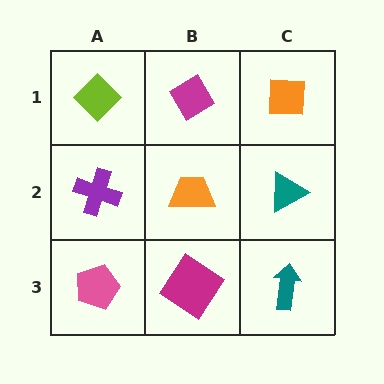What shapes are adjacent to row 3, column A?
A purple cross (row 2, column A), a magenta diamond (row 3, column B).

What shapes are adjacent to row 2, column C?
An orange square (row 1, column C), a teal arrow (row 3, column C), an orange trapezoid (row 2, column B).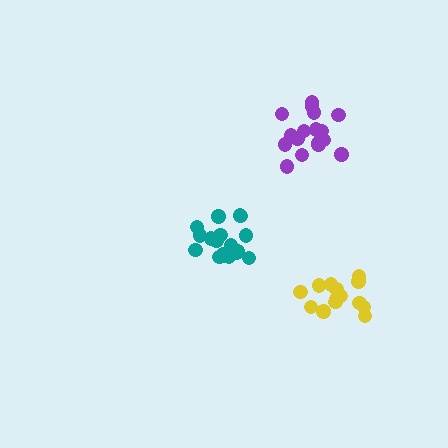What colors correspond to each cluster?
The clusters are colored: purple, teal, yellow.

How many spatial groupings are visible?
There are 3 spatial groupings.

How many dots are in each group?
Group 1: 17 dots, Group 2: 19 dots, Group 3: 15 dots (51 total).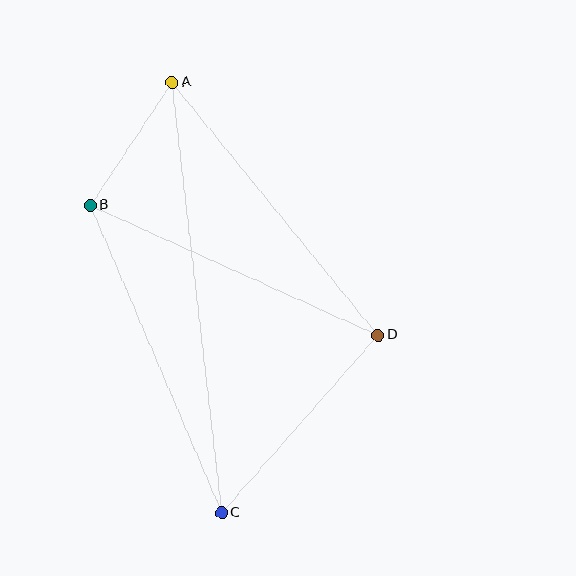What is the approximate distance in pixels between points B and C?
The distance between B and C is approximately 334 pixels.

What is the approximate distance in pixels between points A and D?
The distance between A and D is approximately 326 pixels.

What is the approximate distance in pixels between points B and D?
The distance between B and D is approximately 316 pixels.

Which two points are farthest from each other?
Points A and C are farthest from each other.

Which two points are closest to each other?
Points A and B are closest to each other.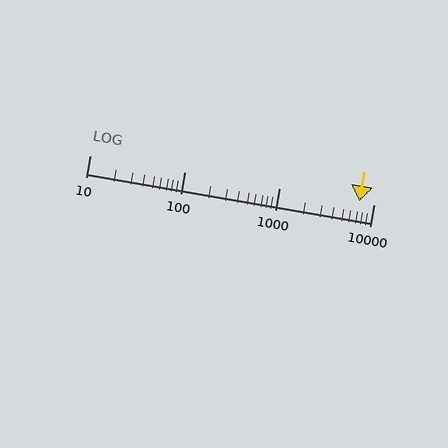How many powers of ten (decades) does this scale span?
The scale spans 3 decades, from 10 to 10000.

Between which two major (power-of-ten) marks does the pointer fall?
The pointer is between 1000 and 10000.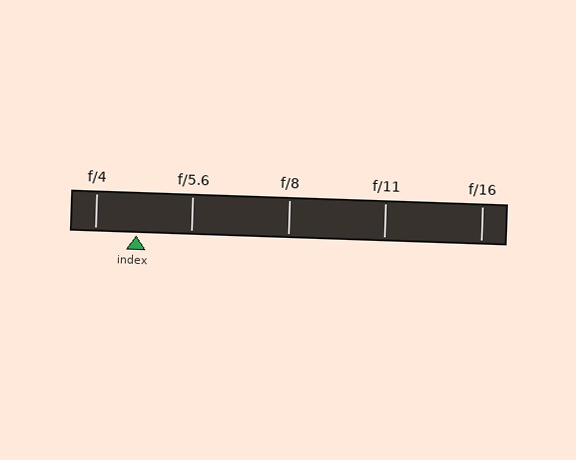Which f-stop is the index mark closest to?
The index mark is closest to f/4.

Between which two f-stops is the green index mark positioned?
The index mark is between f/4 and f/5.6.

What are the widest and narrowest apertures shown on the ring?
The widest aperture shown is f/4 and the narrowest is f/16.